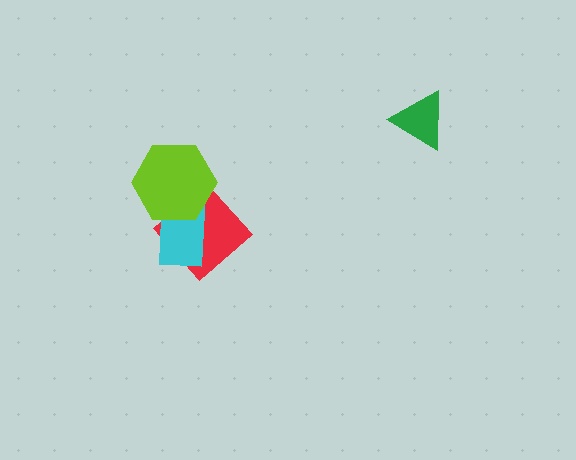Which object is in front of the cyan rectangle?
The lime hexagon is in front of the cyan rectangle.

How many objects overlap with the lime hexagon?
2 objects overlap with the lime hexagon.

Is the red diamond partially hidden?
Yes, it is partially covered by another shape.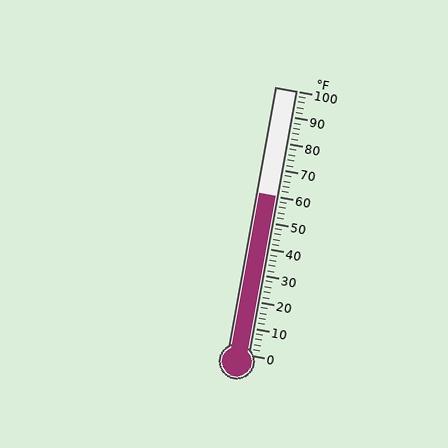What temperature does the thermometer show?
The thermometer shows approximately 60°F.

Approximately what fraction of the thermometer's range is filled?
The thermometer is filled to approximately 60% of its range.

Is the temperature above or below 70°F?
The temperature is below 70°F.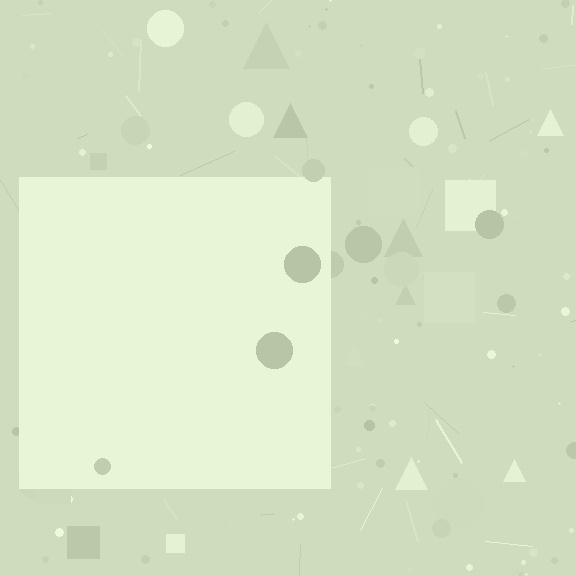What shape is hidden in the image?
A square is hidden in the image.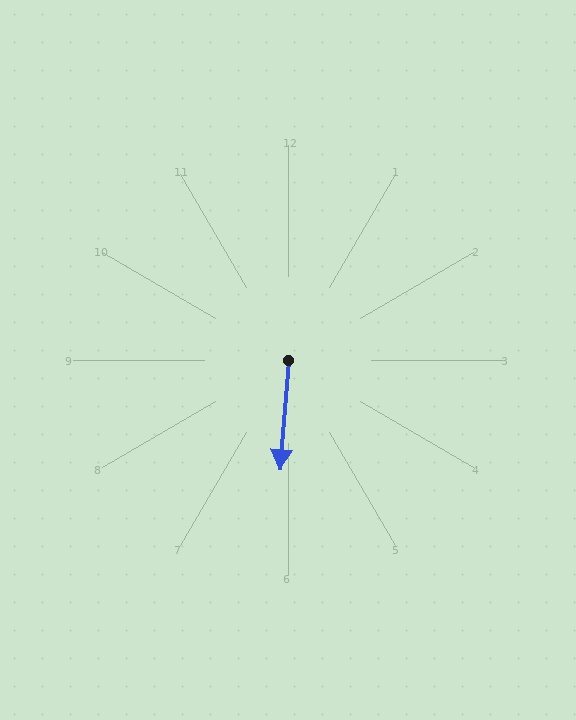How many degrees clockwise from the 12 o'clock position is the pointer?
Approximately 184 degrees.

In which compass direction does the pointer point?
South.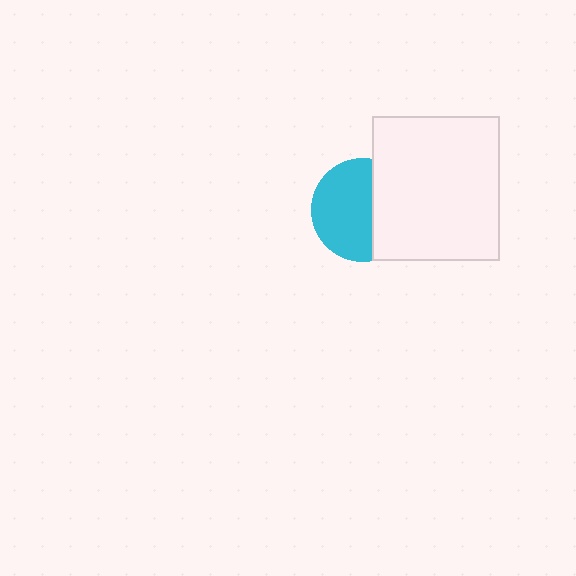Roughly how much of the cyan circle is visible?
About half of it is visible (roughly 60%).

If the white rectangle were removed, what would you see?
You would see the complete cyan circle.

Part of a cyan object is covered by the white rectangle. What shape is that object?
It is a circle.